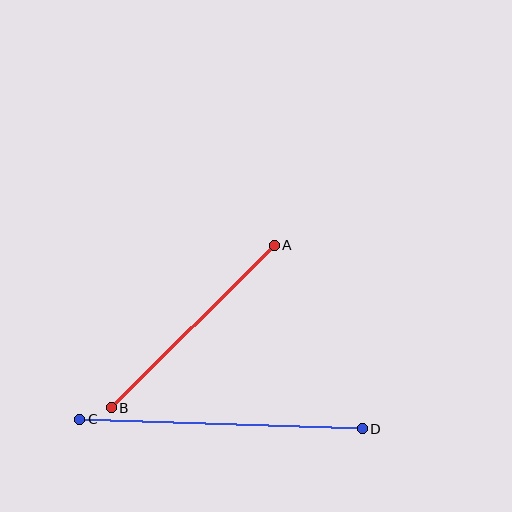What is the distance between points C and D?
The distance is approximately 283 pixels.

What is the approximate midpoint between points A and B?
The midpoint is at approximately (193, 327) pixels.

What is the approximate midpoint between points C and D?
The midpoint is at approximately (221, 424) pixels.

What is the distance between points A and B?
The distance is approximately 230 pixels.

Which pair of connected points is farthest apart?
Points C and D are farthest apart.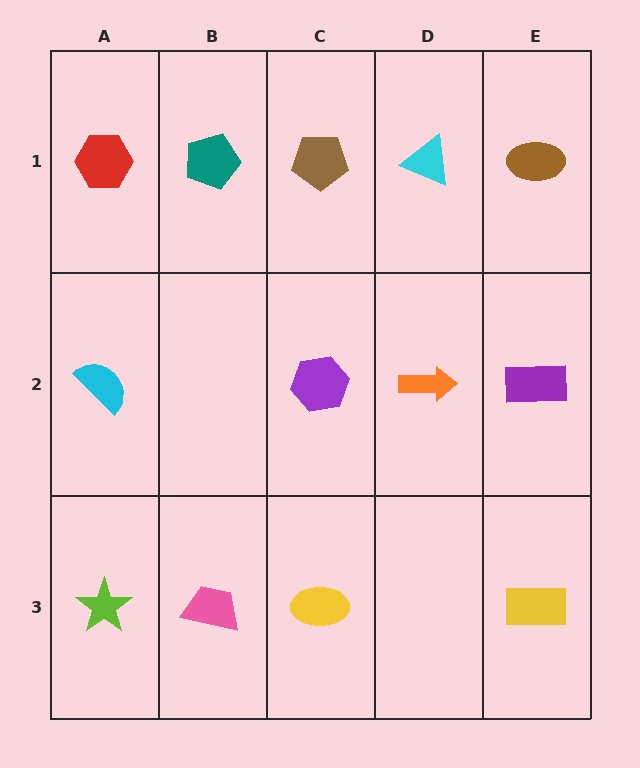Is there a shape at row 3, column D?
No, that cell is empty.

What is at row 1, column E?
A brown ellipse.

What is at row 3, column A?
A lime star.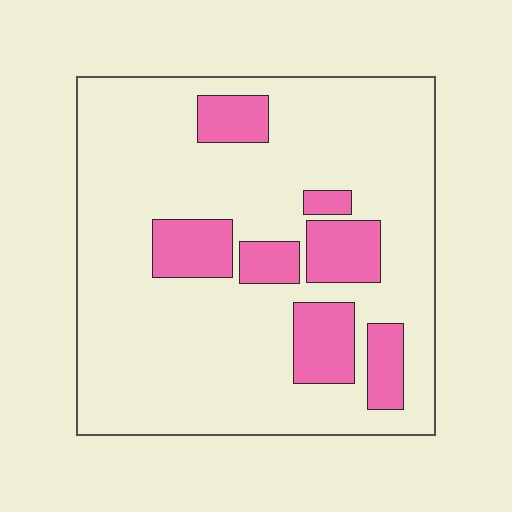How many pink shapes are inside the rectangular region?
7.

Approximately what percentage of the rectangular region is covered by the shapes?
Approximately 20%.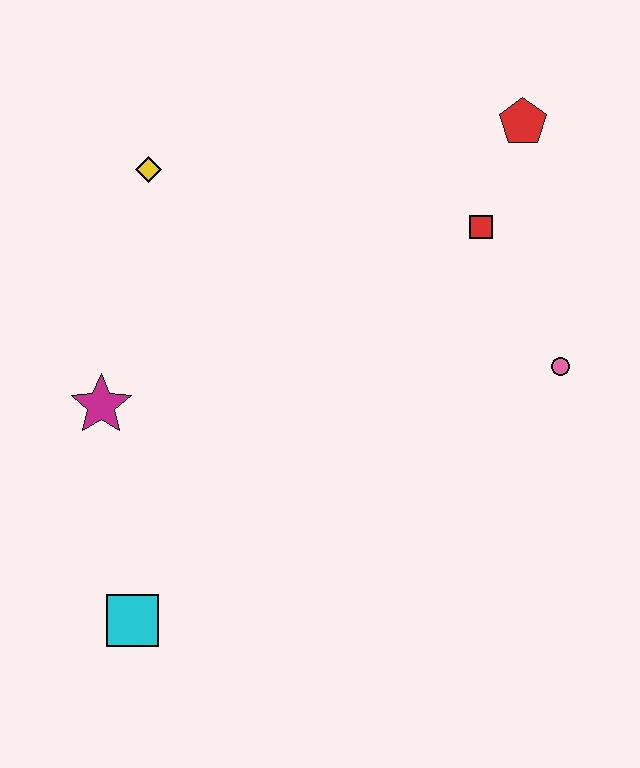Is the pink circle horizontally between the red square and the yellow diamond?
No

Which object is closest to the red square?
The red pentagon is closest to the red square.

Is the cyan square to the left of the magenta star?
No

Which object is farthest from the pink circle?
The cyan square is farthest from the pink circle.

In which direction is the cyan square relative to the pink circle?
The cyan square is to the left of the pink circle.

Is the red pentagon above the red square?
Yes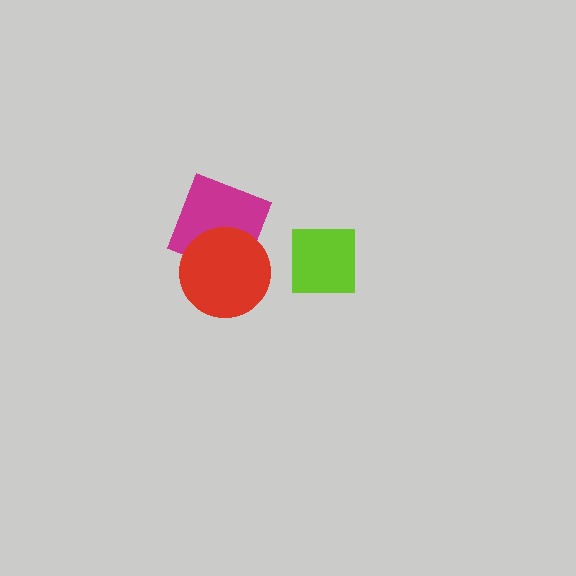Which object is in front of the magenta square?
The red circle is in front of the magenta square.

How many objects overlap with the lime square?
0 objects overlap with the lime square.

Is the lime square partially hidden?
No, no other shape covers it.